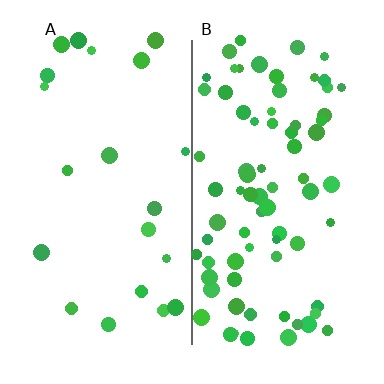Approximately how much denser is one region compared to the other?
Approximately 3.5× — region B over region A.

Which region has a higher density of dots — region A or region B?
B (the right).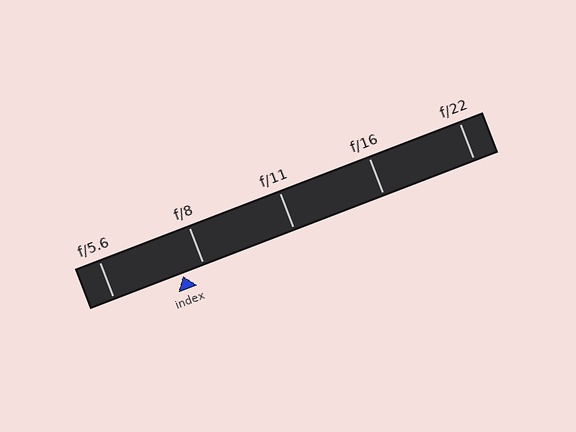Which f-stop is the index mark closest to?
The index mark is closest to f/8.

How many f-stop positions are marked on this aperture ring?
There are 5 f-stop positions marked.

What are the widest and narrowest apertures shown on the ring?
The widest aperture shown is f/5.6 and the narrowest is f/22.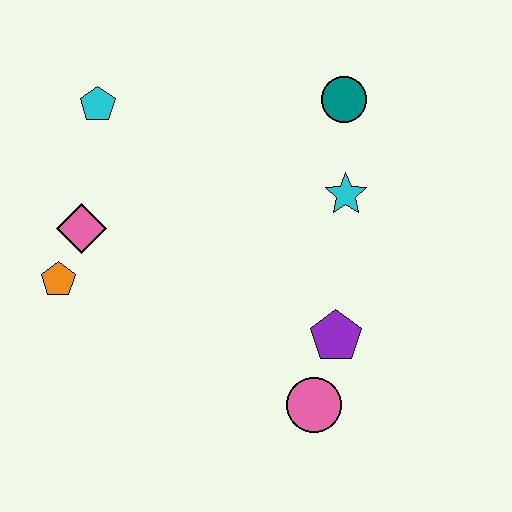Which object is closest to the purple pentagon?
The pink circle is closest to the purple pentagon.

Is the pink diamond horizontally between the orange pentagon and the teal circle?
Yes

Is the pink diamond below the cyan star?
Yes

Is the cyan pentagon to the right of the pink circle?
No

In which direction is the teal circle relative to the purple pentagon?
The teal circle is above the purple pentagon.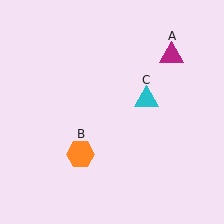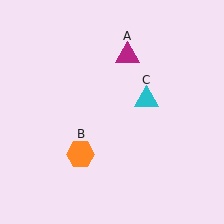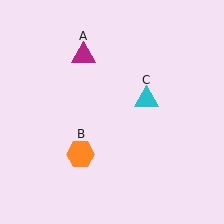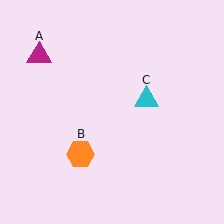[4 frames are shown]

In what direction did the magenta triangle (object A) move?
The magenta triangle (object A) moved left.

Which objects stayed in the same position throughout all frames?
Orange hexagon (object B) and cyan triangle (object C) remained stationary.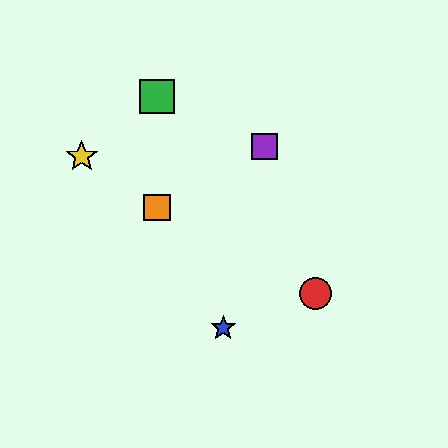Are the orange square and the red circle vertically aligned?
No, the orange square is at x≈157 and the red circle is at x≈315.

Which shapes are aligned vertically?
The green square, the orange square are aligned vertically.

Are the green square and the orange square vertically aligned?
Yes, both are at x≈157.